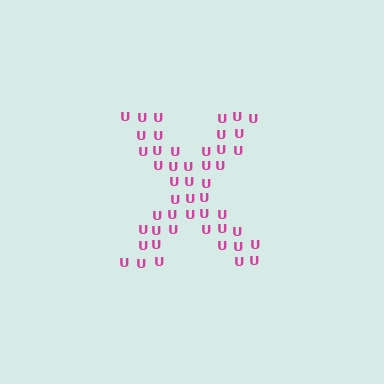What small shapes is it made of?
It is made of small letter U's.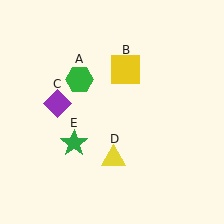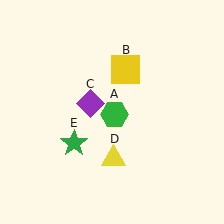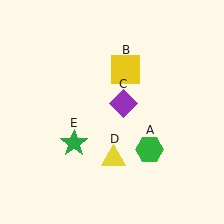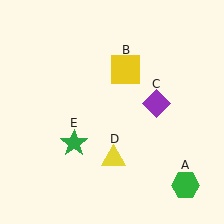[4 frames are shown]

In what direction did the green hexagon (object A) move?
The green hexagon (object A) moved down and to the right.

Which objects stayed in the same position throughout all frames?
Yellow square (object B) and yellow triangle (object D) and green star (object E) remained stationary.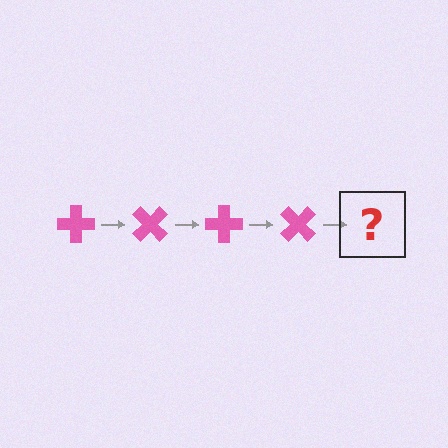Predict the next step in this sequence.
The next step is a pink cross rotated 180 degrees.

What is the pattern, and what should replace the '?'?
The pattern is that the cross rotates 45 degrees each step. The '?' should be a pink cross rotated 180 degrees.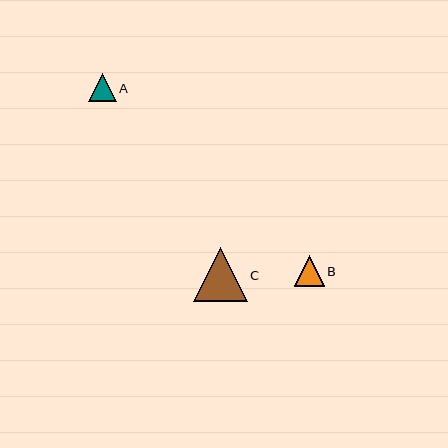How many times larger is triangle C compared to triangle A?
Triangle C is approximately 2.0 times the size of triangle A.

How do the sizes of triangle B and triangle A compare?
Triangle B and triangle A are approximately the same size.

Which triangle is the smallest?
Triangle A is the smallest with a size of approximately 28 pixels.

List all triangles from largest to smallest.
From largest to smallest: C, B, A.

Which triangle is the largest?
Triangle C is the largest with a size of approximately 54 pixels.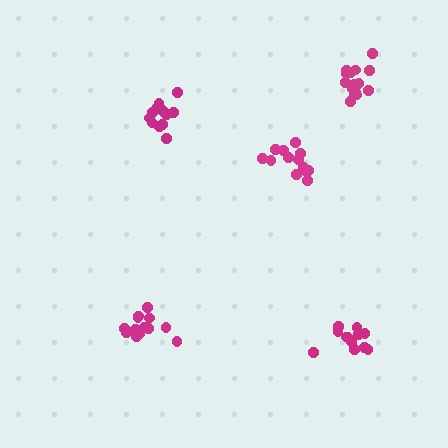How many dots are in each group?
Group 1: 14 dots, Group 2: 13 dots, Group 3: 16 dots, Group 4: 12 dots, Group 5: 13 dots (68 total).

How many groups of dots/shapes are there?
There are 5 groups.